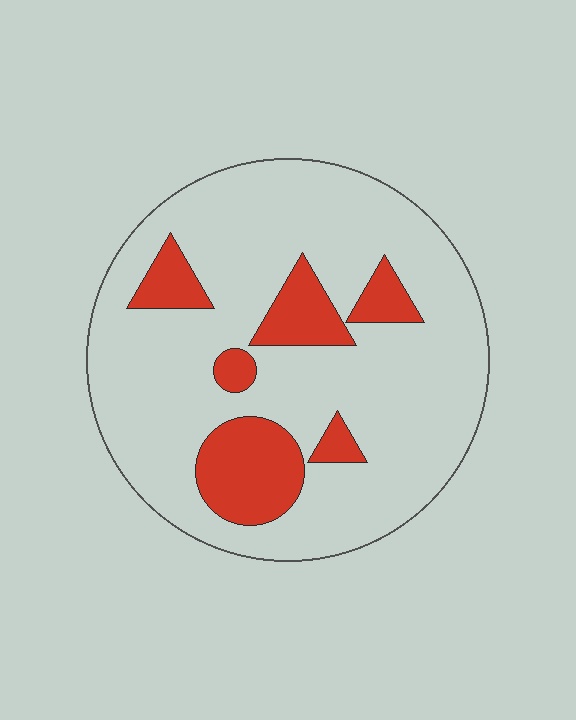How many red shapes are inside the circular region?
6.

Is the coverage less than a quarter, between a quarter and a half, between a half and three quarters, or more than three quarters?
Less than a quarter.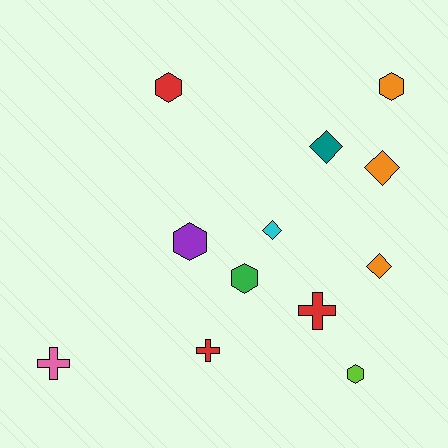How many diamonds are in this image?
There are 4 diamonds.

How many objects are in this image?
There are 12 objects.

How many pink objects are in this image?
There is 1 pink object.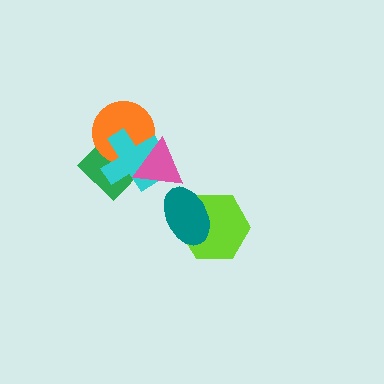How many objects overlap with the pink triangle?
3 objects overlap with the pink triangle.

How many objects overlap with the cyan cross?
3 objects overlap with the cyan cross.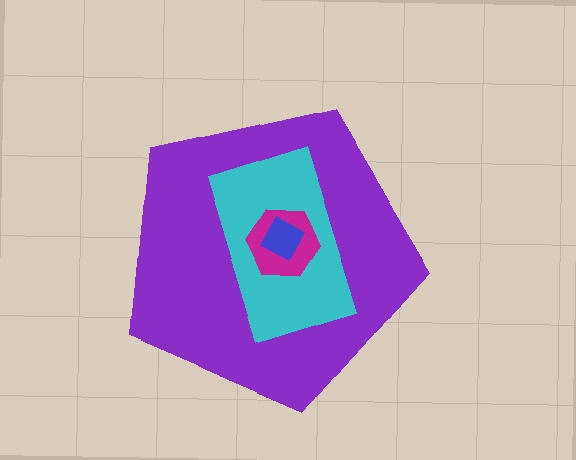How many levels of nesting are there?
4.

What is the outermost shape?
The purple pentagon.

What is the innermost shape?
The blue diamond.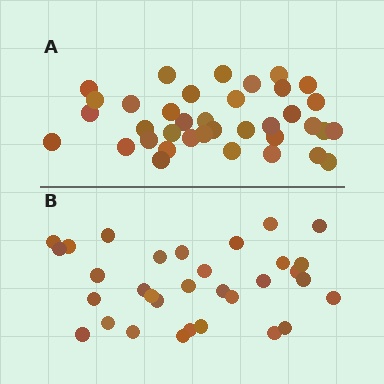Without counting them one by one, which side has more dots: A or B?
Region A (the top region) has more dots.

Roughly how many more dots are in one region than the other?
Region A has about 5 more dots than region B.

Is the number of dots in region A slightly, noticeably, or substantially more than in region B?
Region A has only slightly more — the two regions are fairly close. The ratio is roughly 1.2 to 1.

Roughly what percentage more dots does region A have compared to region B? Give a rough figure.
About 15% more.